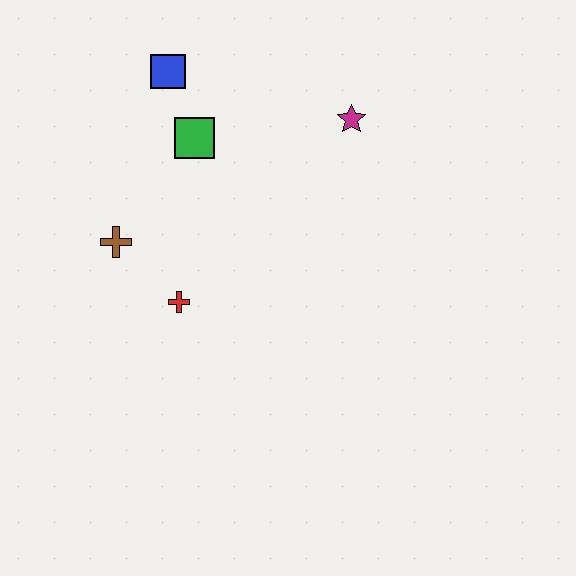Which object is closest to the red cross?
The brown cross is closest to the red cross.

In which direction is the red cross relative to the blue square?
The red cross is below the blue square.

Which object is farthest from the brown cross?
The magenta star is farthest from the brown cross.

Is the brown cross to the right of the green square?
No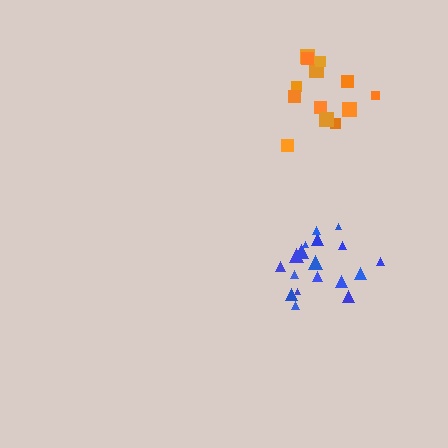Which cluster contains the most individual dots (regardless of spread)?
Blue (18).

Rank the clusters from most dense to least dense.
blue, orange.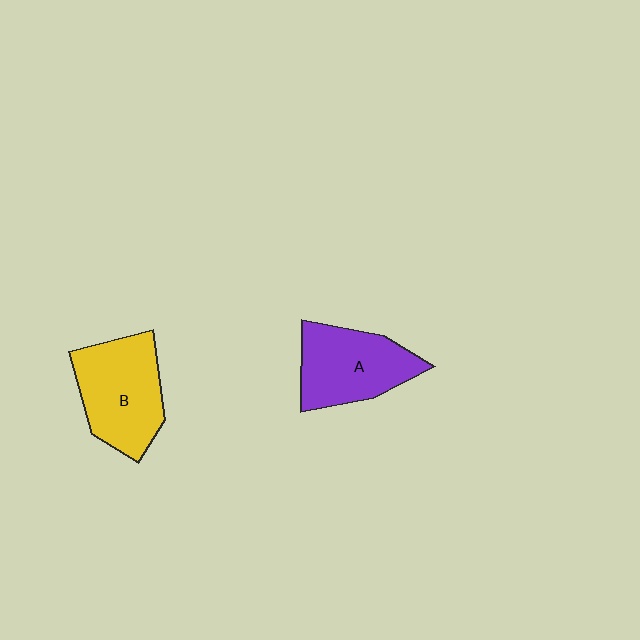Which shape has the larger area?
Shape B (yellow).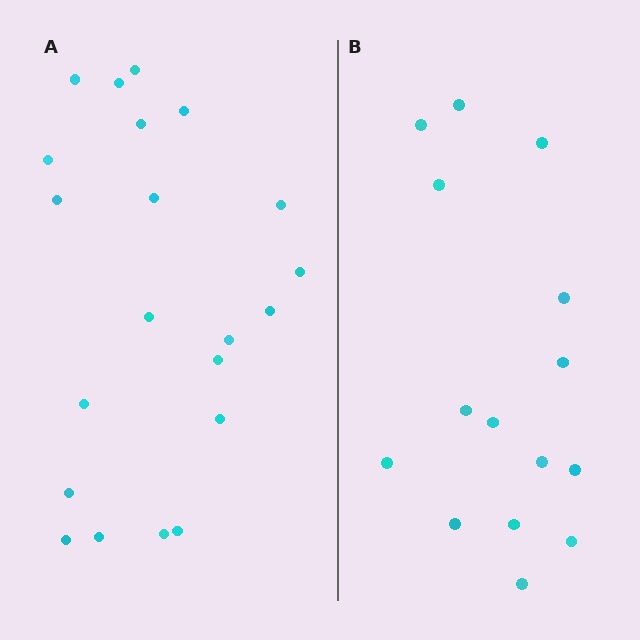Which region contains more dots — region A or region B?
Region A (the left region) has more dots.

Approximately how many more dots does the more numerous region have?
Region A has about 6 more dots than region B.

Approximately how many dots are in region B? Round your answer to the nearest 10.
About 20 dots. (The exact count is 15, which rounds to 20.)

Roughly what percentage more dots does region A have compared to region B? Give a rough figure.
About 40% more.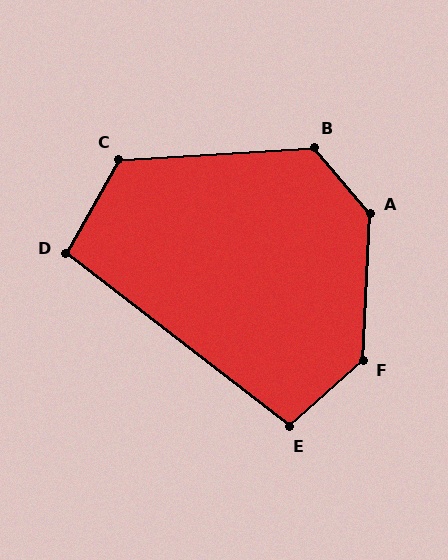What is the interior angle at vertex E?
Approximately 100 degrees (obtuse).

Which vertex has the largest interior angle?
A, at approximately 137 degrees.